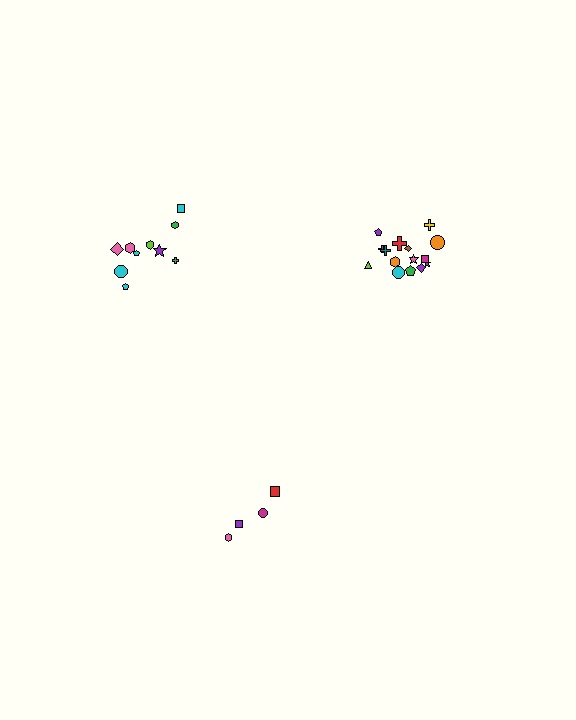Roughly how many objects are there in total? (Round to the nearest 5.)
Roughly 30 objects in total.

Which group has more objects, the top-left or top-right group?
The top-right group.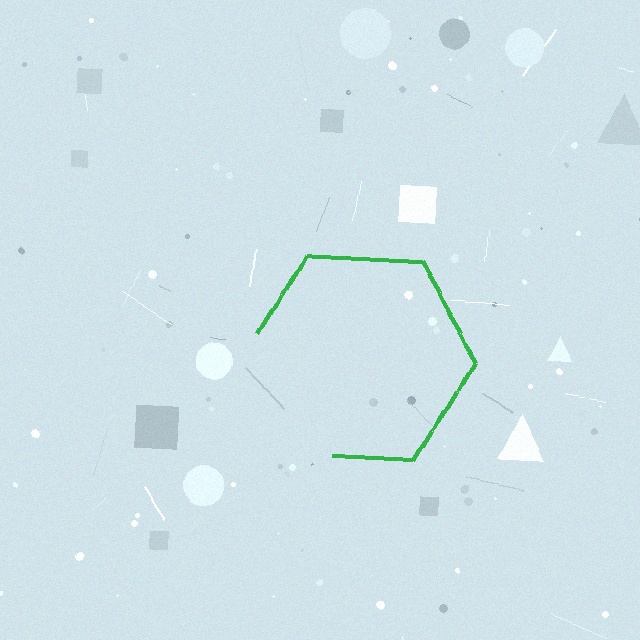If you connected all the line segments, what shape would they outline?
They would outline a hexagon.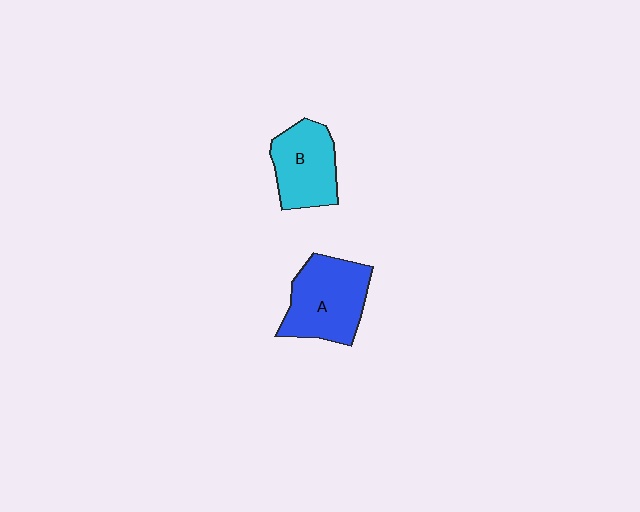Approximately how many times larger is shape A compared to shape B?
Approximately 1.2 times.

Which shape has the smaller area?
Shape B (cyan).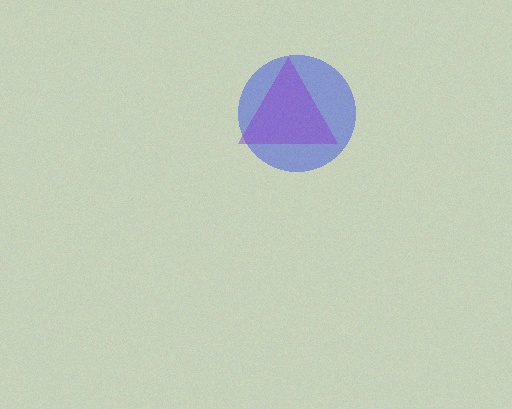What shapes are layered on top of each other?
The layered shapes are: a blue circle, a purple triangle.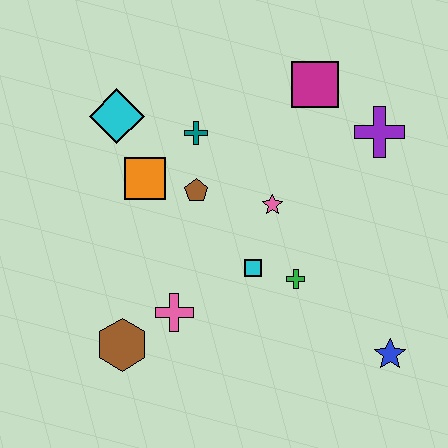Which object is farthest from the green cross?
The cyan diamond is farthest from the green cross.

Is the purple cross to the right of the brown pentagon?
Yes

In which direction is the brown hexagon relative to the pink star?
The brown hexagon is to the left of the pink star.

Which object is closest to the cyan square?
The green cross is closest to the cyan square.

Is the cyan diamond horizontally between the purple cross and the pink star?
No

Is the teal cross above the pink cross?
Yes